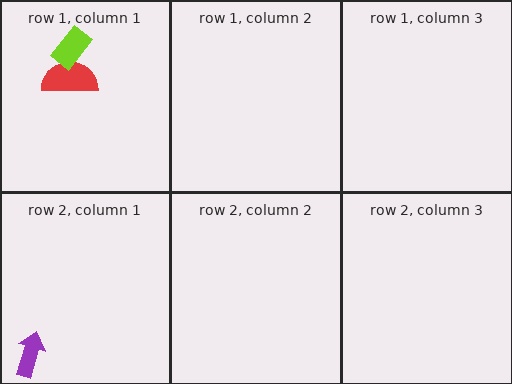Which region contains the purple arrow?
The row 2, column 1 region.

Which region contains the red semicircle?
The row 1, column 1 region.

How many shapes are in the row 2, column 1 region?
1.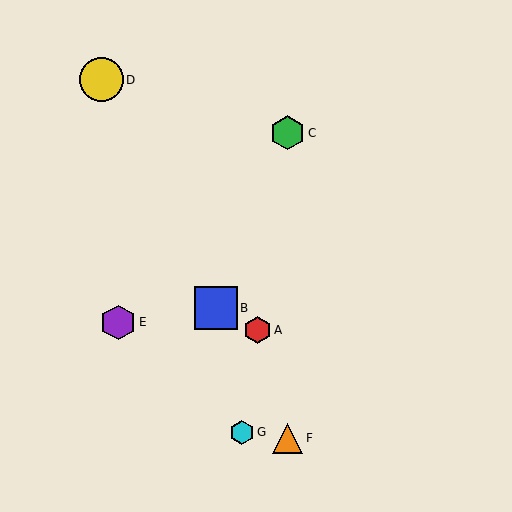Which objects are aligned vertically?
Objects C, F are aligned vertically.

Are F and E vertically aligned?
No, F is at x≈288 and E is at x≈118.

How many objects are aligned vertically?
2 objects (C, F) are aligned vertically.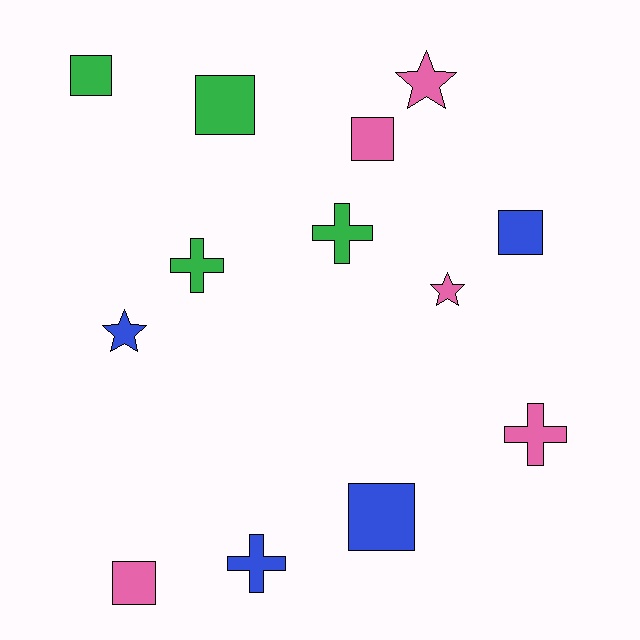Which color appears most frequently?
Pink, with 5 objects.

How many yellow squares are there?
There are no yellow squares.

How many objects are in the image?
There are 13 objects.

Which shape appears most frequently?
Square, with 6 objects.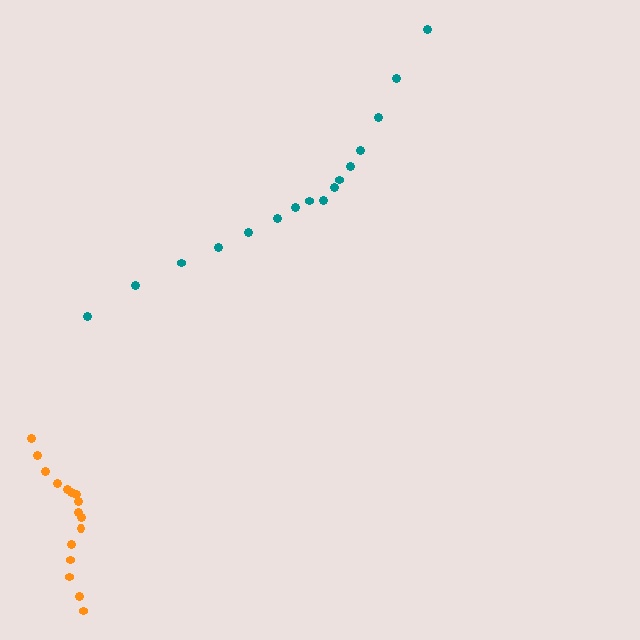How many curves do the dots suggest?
There are 2 distinct paths.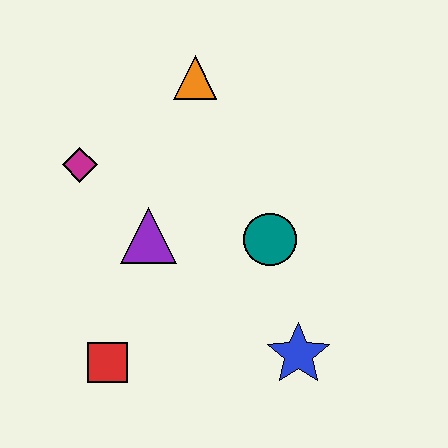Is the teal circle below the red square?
No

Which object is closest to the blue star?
The teal circle is closest to the blue star.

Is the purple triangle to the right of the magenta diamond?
Yes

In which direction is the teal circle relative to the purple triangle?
The teal circle is to the right of the purple triangle.